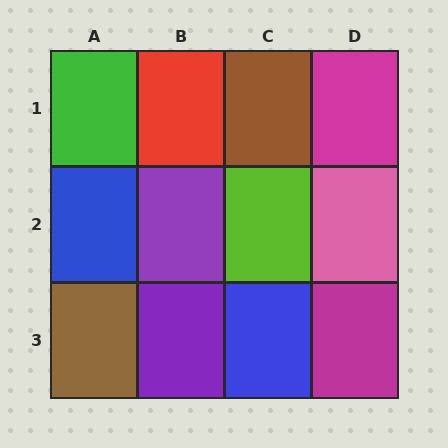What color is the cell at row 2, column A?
Blue.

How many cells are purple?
2 cells are purple.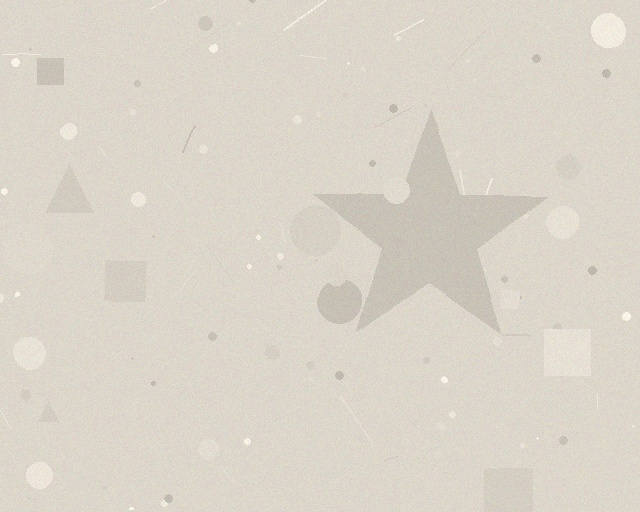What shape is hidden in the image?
A star is hidden in the image.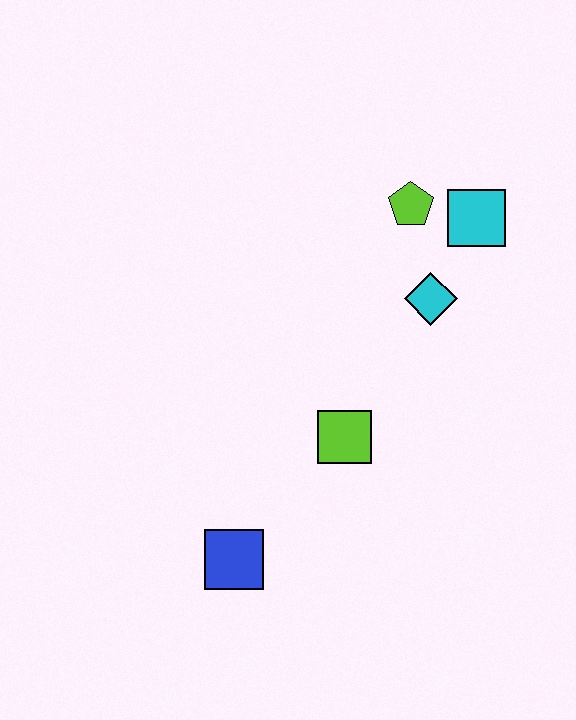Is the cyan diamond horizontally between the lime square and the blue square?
No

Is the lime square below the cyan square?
Yes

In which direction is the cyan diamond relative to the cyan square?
The cyan diamond is below the cyan square.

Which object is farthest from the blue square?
The cyan square is farthest from the blue square.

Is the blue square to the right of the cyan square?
No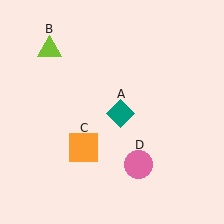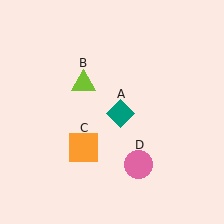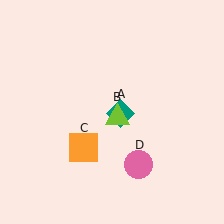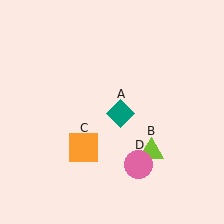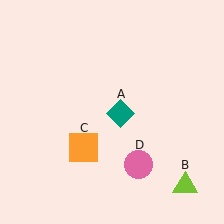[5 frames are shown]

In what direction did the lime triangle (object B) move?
The lime triangle (object B) moved down and to the right.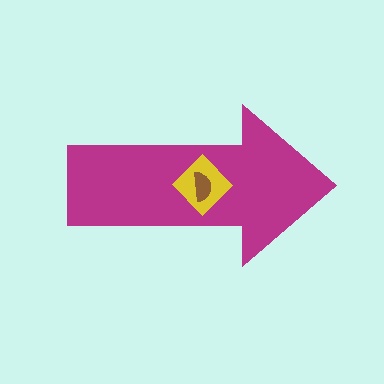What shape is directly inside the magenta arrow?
The yellow diamond.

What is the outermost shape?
The magenta arrow.